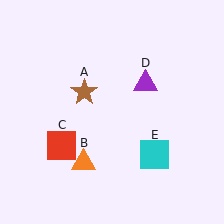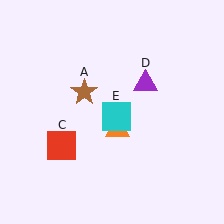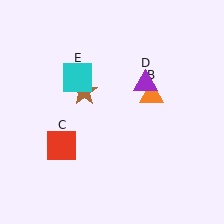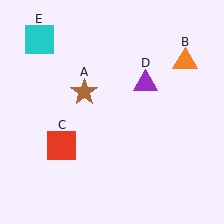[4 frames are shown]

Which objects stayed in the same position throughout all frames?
Brown star (object A) and red square (object C) and purple triangle (object D) remained stationary.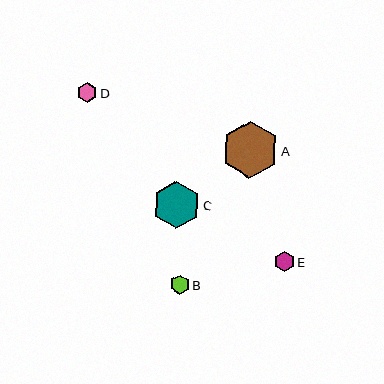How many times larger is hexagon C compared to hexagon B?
Hexagon C is approximately 2.5 times the size of hexagon B.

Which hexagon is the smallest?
Hexagon B is the smallest with a size of approximately 19 pixels.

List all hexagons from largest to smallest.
From largest to smallest: A, C, E, D, B.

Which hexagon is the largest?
Hexagon A is the largest with a size of approximately 56 pixels.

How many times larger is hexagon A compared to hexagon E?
Hexagon A is approximately 2.8 times the size of hexagon E.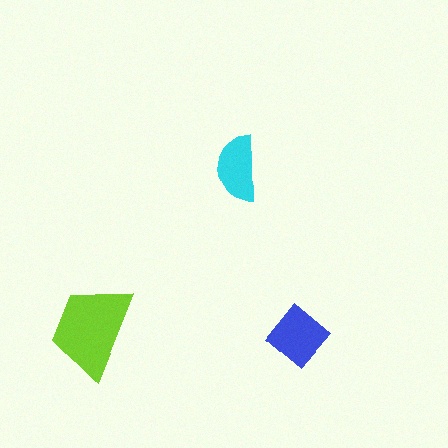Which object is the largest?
The lime trapezoid.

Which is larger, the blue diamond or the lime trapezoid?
The lime trapezoid.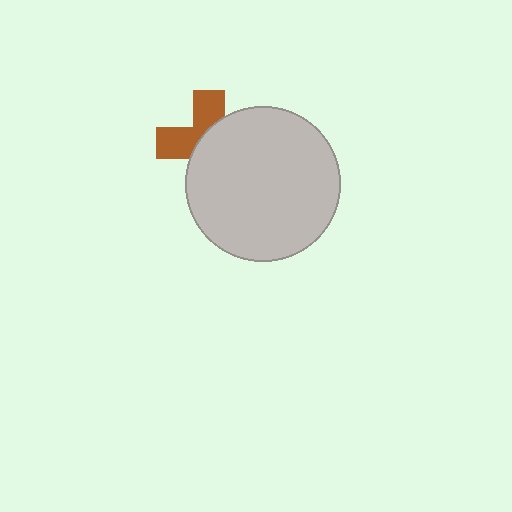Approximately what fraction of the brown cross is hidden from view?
Roughly 57% of the brown cross is hidden behind the light gray circle.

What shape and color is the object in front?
The object in front is a light gray circle.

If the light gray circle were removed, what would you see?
You would see the complete brown cross.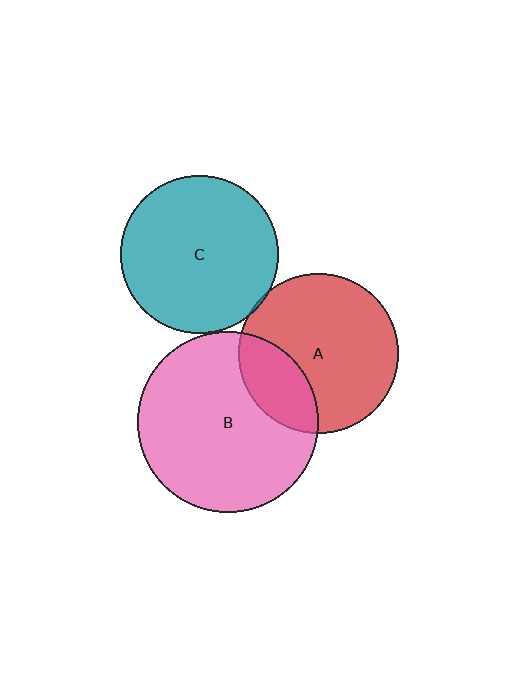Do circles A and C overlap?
Yes.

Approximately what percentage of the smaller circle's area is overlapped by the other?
Approximately 5%.